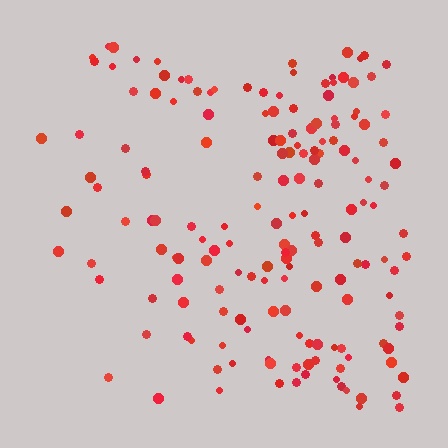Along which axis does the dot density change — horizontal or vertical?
Horizontal.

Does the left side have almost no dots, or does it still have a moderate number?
Still a moderate number, just noticeably fewer than the right.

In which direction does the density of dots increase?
From left to right, with the right side densest.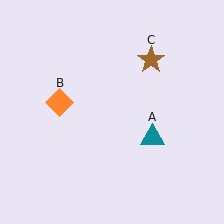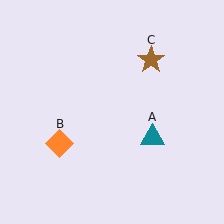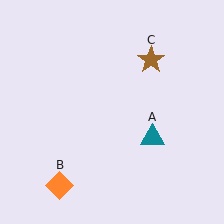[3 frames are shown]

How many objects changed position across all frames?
1 object changed position: orange diamond (object B).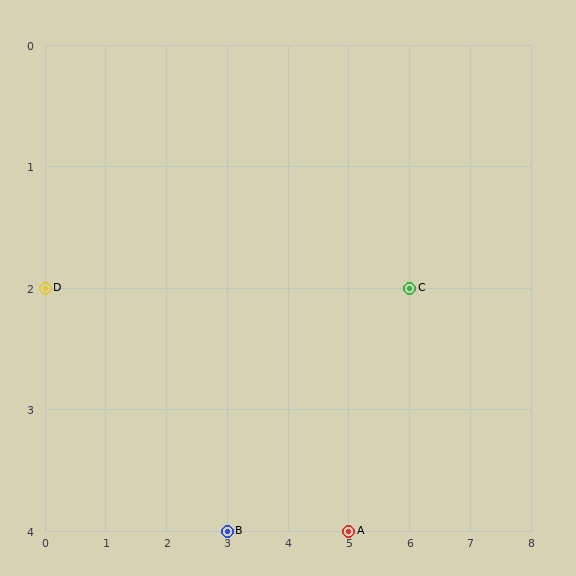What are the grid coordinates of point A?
Point A is at grid coordinates (5, 4).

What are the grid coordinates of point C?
Point C is at grid coordinates (6, 2).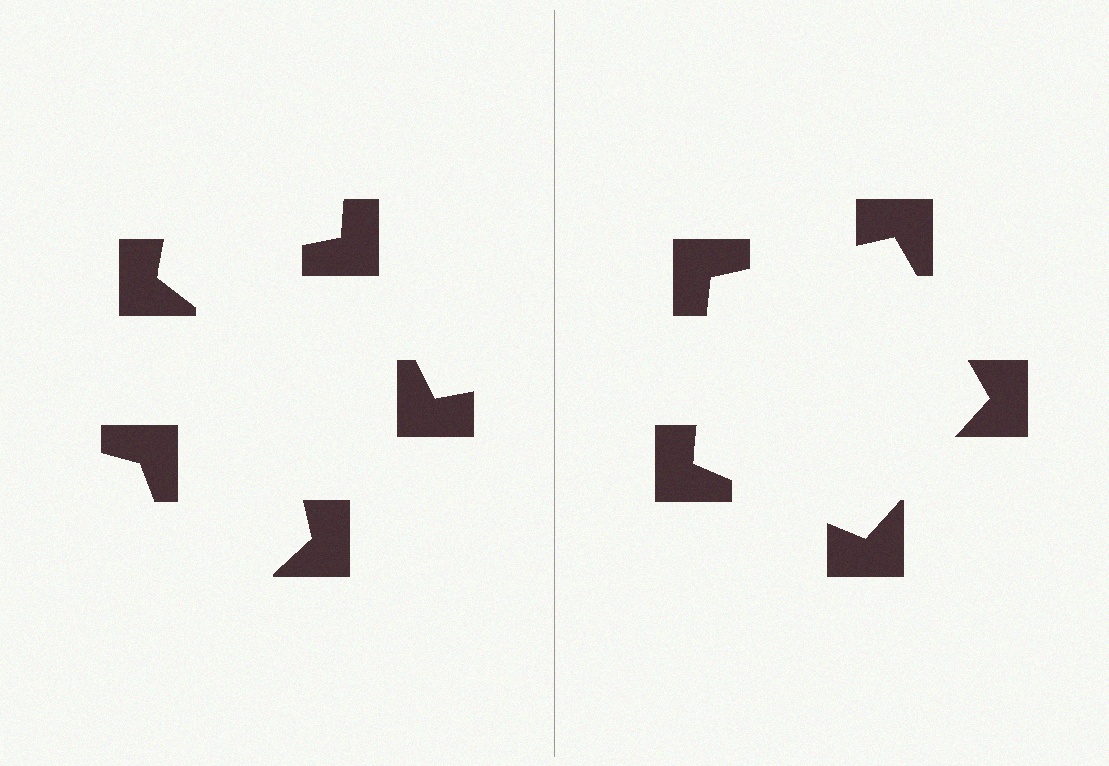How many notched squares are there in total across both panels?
10 — 5 on each side.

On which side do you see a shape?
An illusory pentagon appears on the right side. On the left side the wedge cuts are rotated, so no coherent shape forms.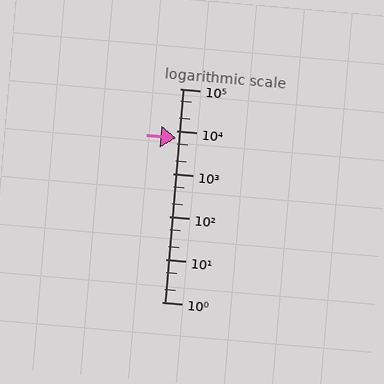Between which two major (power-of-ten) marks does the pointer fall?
The pointer is between 1000 and 10000.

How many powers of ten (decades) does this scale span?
The scale spans 5 decades, from 1 to 100000.